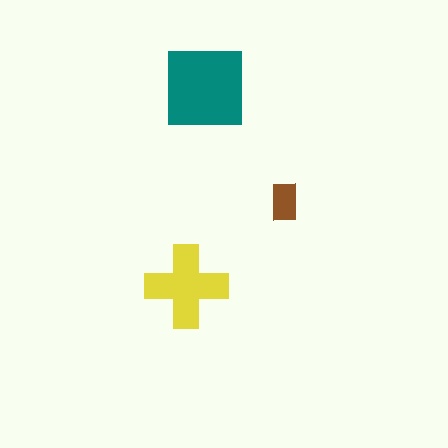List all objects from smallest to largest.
The brown rectangle, the yellow cross, the teal square.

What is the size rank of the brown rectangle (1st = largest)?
3rd.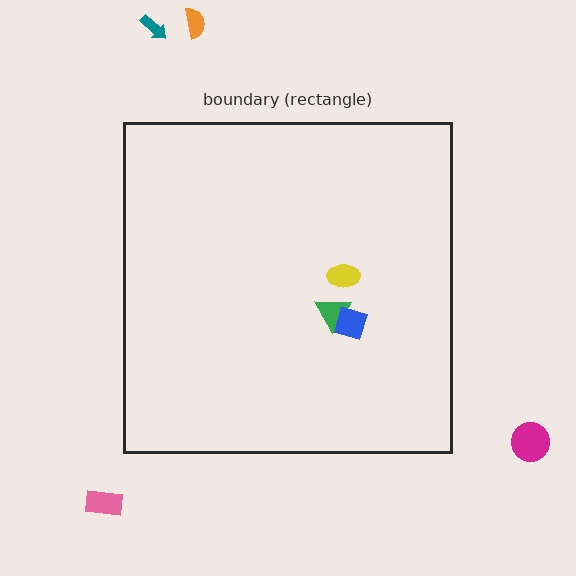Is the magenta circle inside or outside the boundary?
Outside.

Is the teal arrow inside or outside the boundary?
Outside.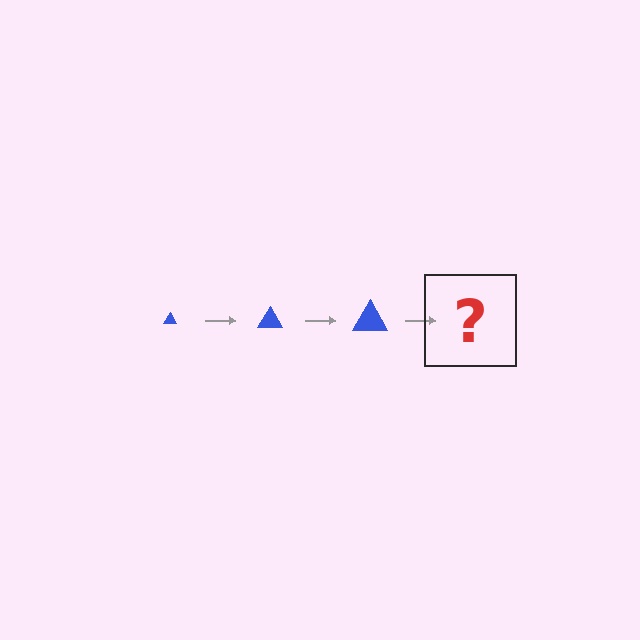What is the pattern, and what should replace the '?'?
The pattern is that the triangle gets progressively larger each step. The '?' should be a blue triangle, larger than the previous one.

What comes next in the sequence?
The next element should be a blue triangle, larger than the previous one.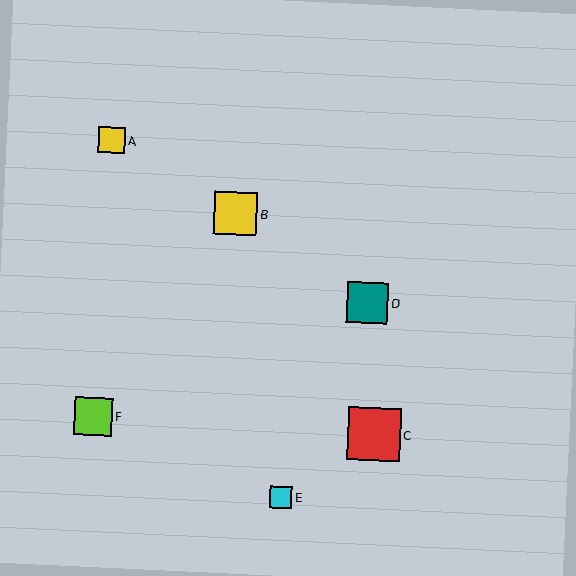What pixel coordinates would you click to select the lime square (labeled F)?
Click at (93, 416) to select the lime square F.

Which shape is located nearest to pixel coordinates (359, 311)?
The teal square (labeled D) at (368, 303) is nearest to that location.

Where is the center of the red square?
The center of the red square is at (374, 434).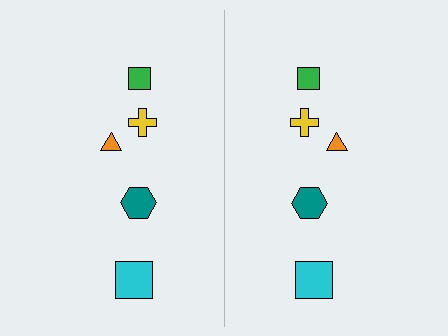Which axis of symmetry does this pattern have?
The pattern has a vertical axis of symmetry running through the center of the image.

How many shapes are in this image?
There are 10 shapes in this image.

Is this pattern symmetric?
Yes, this pattern has bilateral (reflection) symmetry.